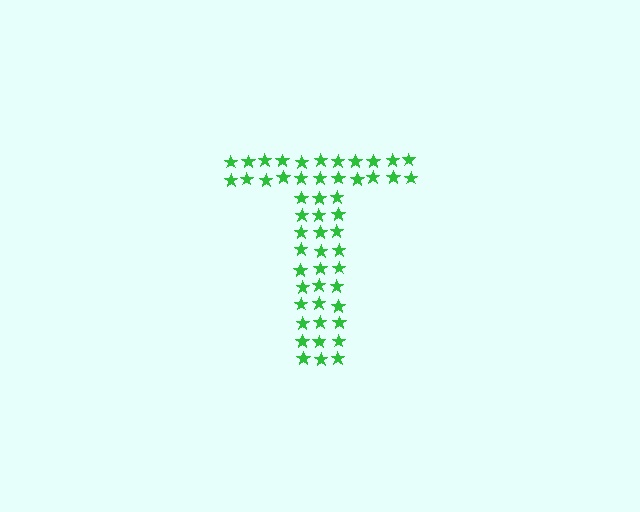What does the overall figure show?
The overall figure shows the letter T.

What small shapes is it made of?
It is made of small stars.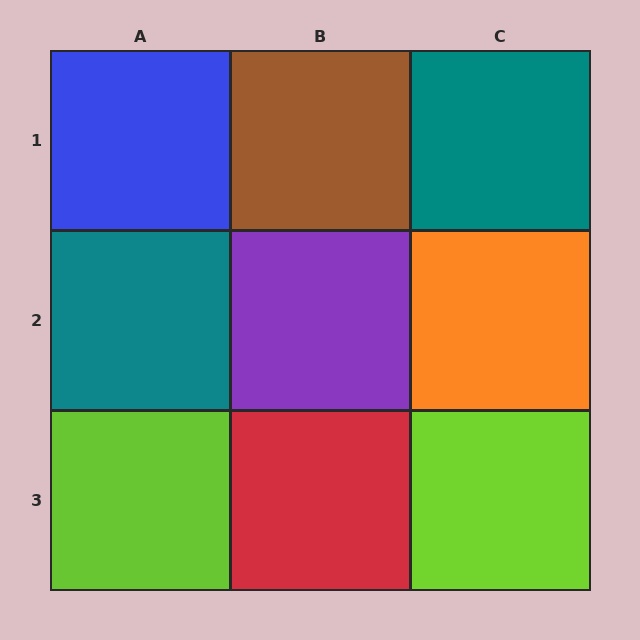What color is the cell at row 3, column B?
Red.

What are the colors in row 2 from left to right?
Teal, purple, orange.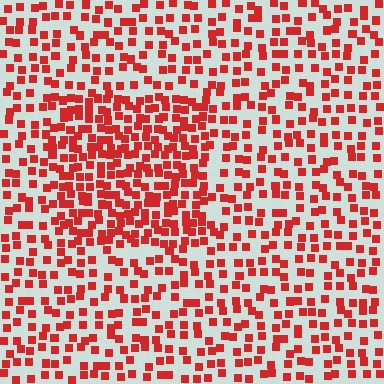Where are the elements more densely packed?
The elements are more densely packed inside the rectangle boundary.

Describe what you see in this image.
The image contains small red elements arranged at two different densities. A rectangle-shaped region is visible where the elements are more densely packed than the surrounding area.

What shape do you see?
I see a rectangle.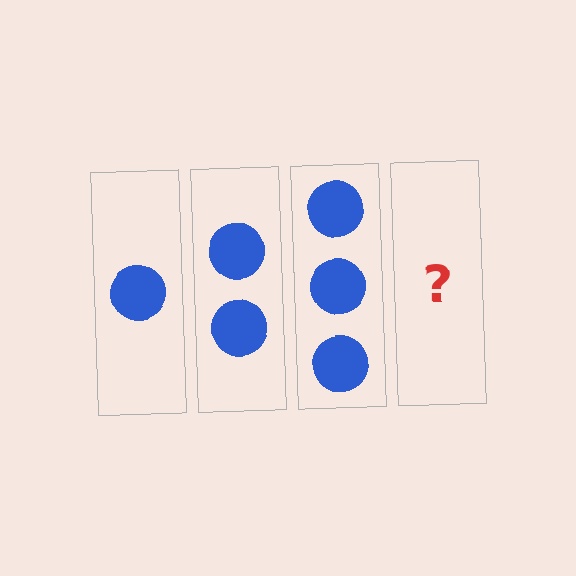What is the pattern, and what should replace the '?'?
The pattern is that each step adds one more circle. The '?' should be 4 circles.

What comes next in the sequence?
The next element should be 4 circles.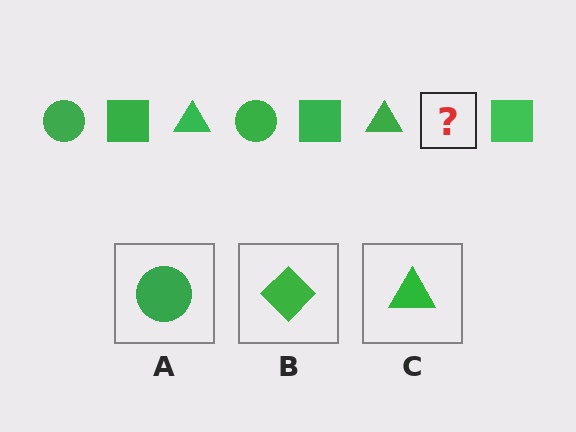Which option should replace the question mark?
Option A.